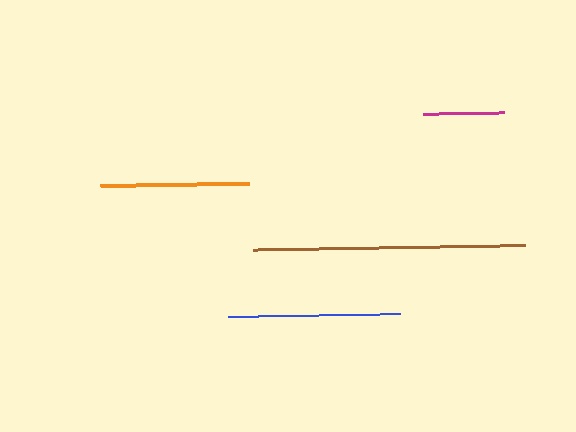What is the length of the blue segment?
The blue segment is approximately 172 pixels long.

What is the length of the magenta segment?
The magenta segment is approximately 81 pixels long.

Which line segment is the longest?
The brown line is the longest at approximately 272 pixels.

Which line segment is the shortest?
The magenta line is the shortest at approximately 81 pixels.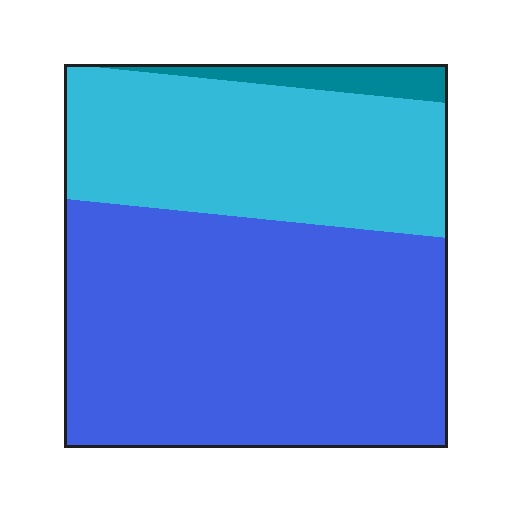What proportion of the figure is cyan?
Cyan takes up about one third (1/3) of the figure.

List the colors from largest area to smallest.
From largest to smallest: blue, cyan, teal.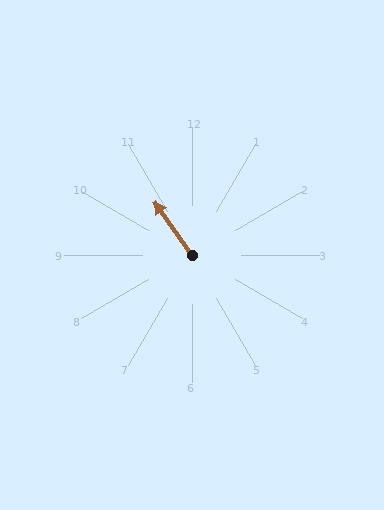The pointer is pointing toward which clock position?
Roughly 11 o'clock.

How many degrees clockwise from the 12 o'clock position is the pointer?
Approximately 325 degrees.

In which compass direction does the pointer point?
Northwest.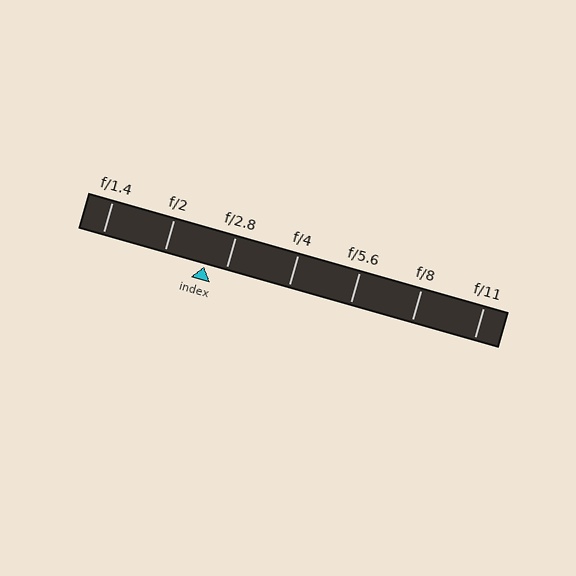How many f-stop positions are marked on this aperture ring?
There are 7 f-stop positions marked.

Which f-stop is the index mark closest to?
The index mark is closest to f/2.8.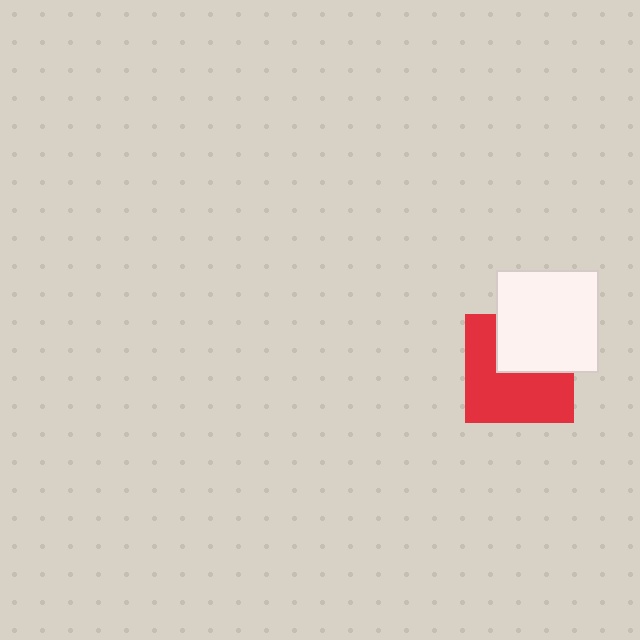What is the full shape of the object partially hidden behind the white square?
The partially hidden object is a red square.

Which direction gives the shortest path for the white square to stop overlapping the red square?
Moving up gives the shortest separation.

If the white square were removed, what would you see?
You would see the complete red square.